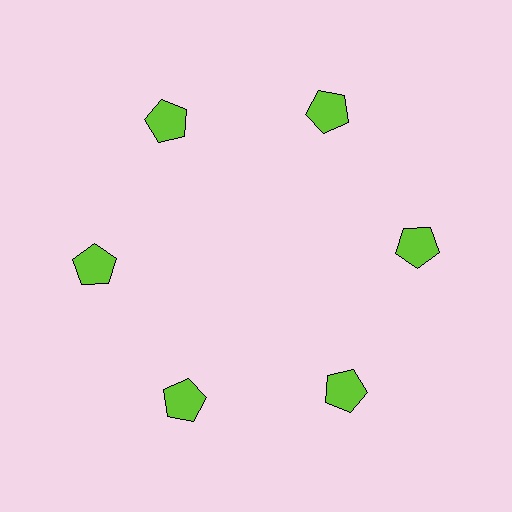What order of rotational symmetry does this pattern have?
This pattern has 6-fold rotational symmetry.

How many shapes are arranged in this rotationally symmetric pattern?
There are 6 shapes, arranged in 6 groups of 1.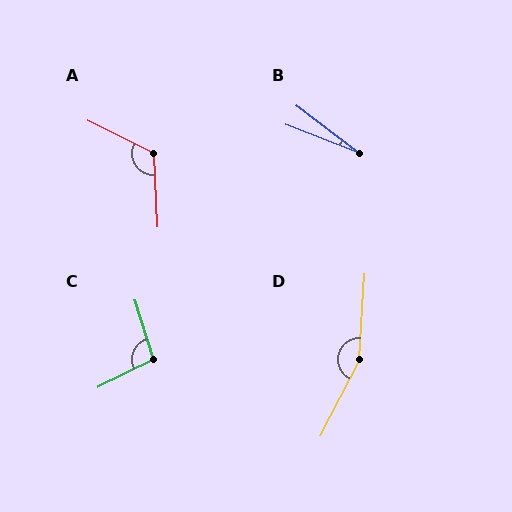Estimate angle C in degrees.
Approximately 99 degrees.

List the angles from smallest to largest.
B (16°), C (99°), A (119°), D (156°).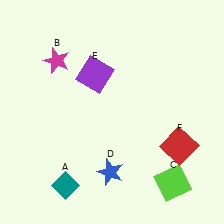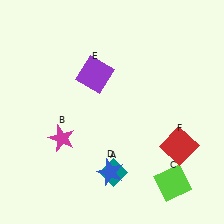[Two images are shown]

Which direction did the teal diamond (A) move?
The teal diamond (A) moved right.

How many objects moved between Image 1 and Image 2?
2 objects moved between the two images.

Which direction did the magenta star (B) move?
The magenta star (B) moved down.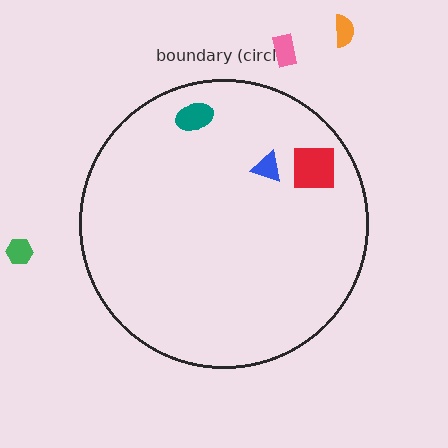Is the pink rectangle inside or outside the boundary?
Outside.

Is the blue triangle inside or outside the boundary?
Inside.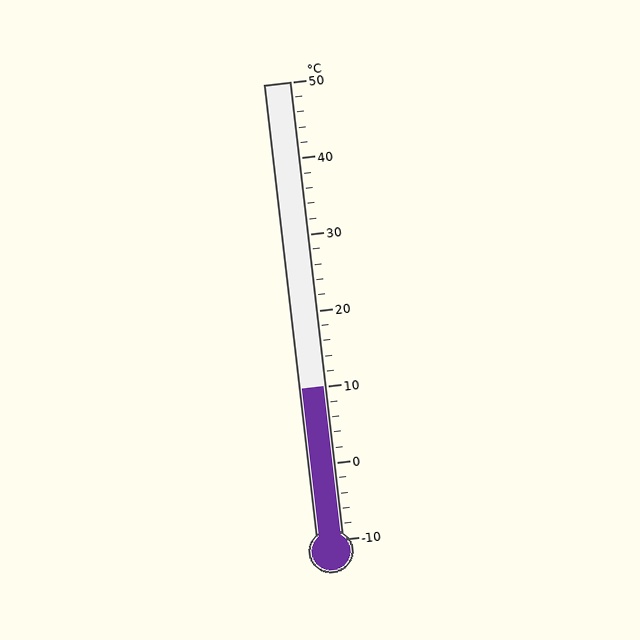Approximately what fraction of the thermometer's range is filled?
The thermometer is filled to approximately 35% of its range.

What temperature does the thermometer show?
The thermometer shows approximately 10°C.